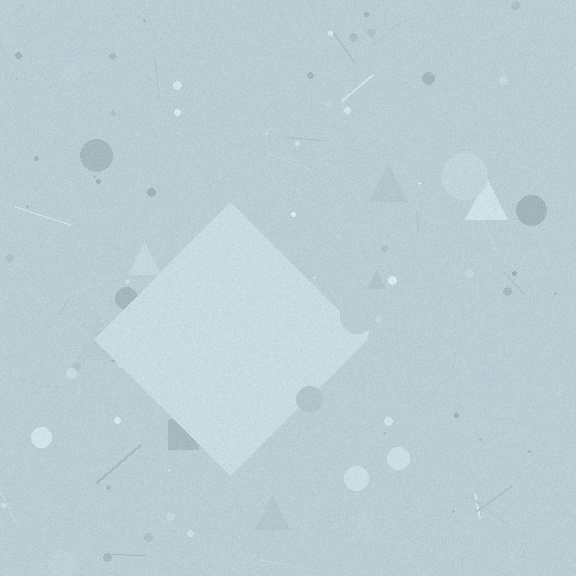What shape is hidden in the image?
A diamond is hidden in the image.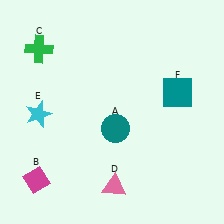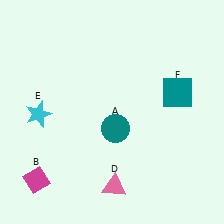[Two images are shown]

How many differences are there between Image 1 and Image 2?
There is 1 difference between the two images.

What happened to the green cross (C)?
The green cross (C) was removed in Image 2. It was in the top-left area of Image 1.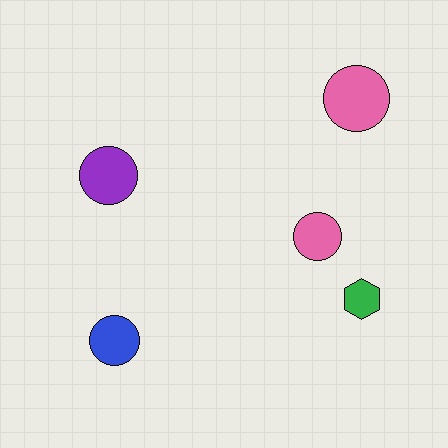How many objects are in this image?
There are 5 objects.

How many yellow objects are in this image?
There are no yellow objects.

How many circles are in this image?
There are 4 circles.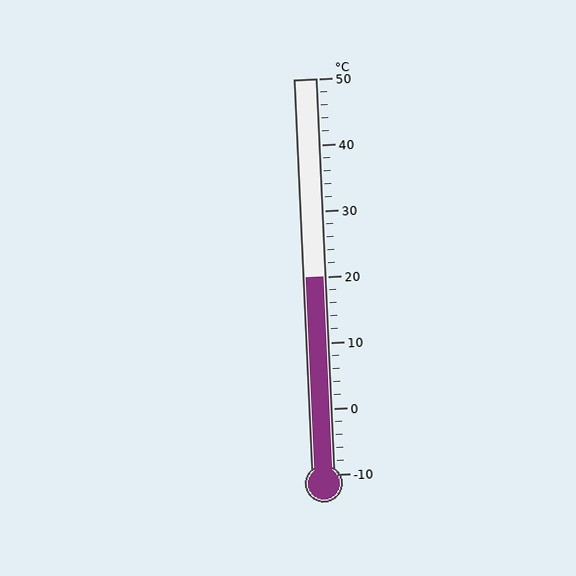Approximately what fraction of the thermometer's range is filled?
The thermometer is filled to approximately 50% of its range.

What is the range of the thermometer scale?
The thermometer scale ranges from -10°C to 50°C.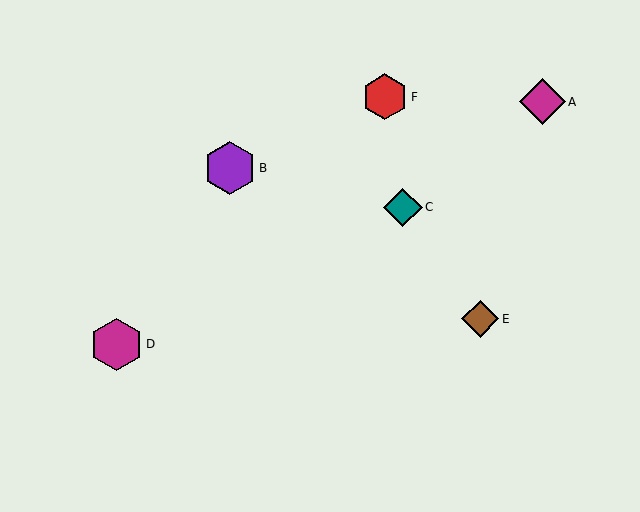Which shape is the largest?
The purple hexagon (labeled B) is the largest.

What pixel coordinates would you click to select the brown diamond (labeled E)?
Click at (480, 319) to select the brown diamond E.